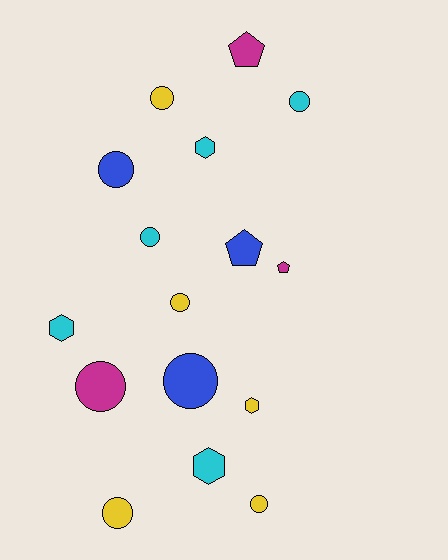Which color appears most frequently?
Yellow, with 5 objects.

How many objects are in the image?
There are 16 objects.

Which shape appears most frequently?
Circle, with 9 objects.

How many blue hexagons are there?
There are no blue hexagons.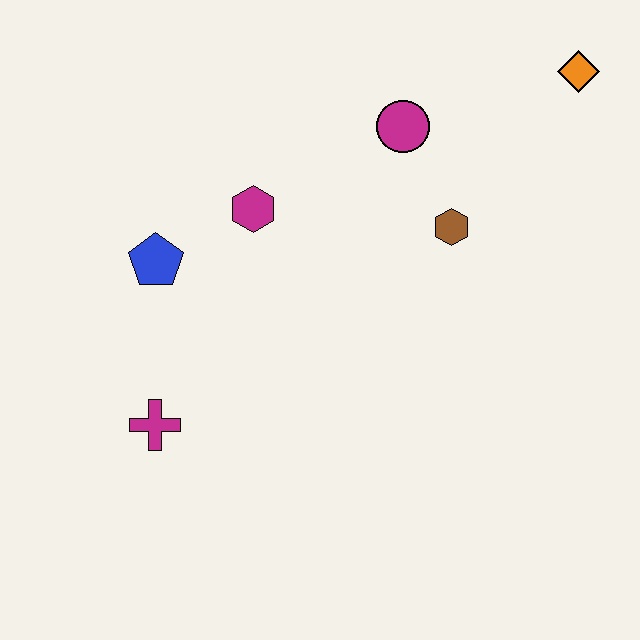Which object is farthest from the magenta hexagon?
The orange diamond is farthest from the magenta hexagon.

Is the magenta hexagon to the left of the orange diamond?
Yes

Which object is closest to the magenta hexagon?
The blue pentagon is closest to the magenta hexagon.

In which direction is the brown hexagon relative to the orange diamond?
The brown hexagon is below the orange diamond.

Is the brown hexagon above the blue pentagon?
Yes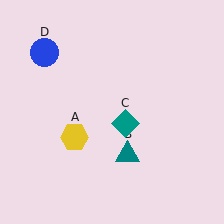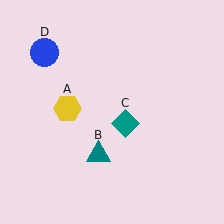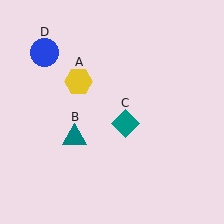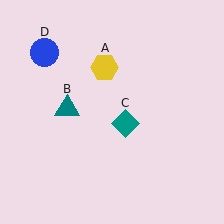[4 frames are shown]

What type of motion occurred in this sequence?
The yellow hexagon (object A), teal triangle (object B) rotated clockwise around the center of the scene.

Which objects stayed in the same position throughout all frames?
Teal diamond (object C) and blue circle (object D) remained stationary.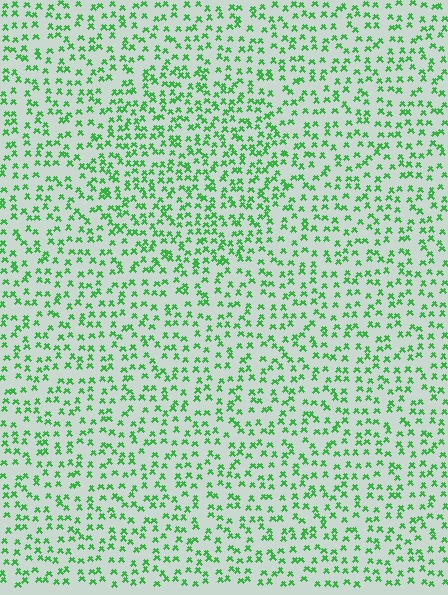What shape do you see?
I see a circle.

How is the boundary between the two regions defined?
The boundary is defined by a change in element density (approximately 1.5x ratio). All elements are the same color, size, and shape.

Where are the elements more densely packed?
The elements are more densely packed inside the circle boundary.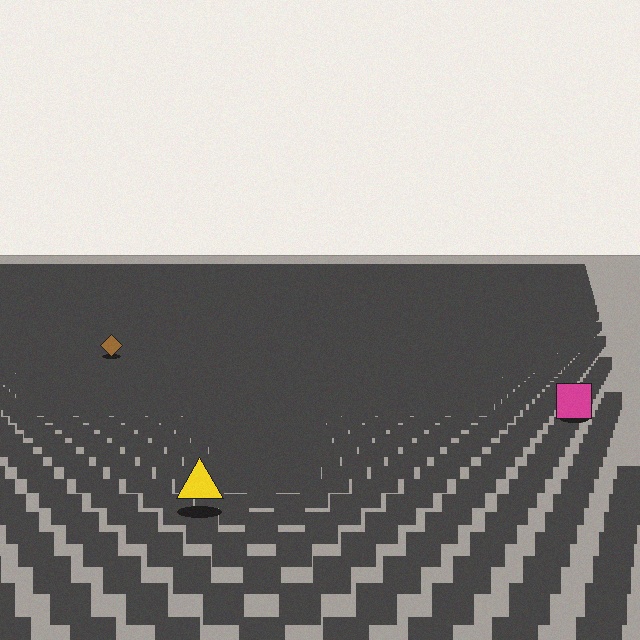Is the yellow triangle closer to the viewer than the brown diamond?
Yes. The yellow triangle is closer — you can tell from the texture gradient: the ground texture is coarser near it.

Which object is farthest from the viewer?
The brown diamond is farthest from the viewer. It appears smaller and the ground texture around it is denser.